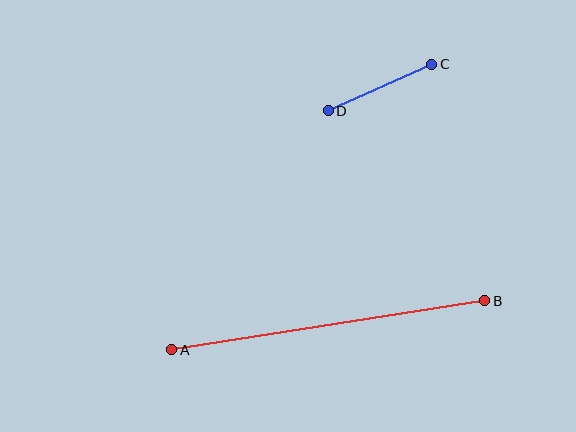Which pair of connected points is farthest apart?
Points A and B are farthest apart.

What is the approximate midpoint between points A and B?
The midpoint is at approximately (328, 325) pixels.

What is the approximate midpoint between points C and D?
The midpoint is at approximately (380, 87) pixels.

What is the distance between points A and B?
The distance is approximately 317 pixels.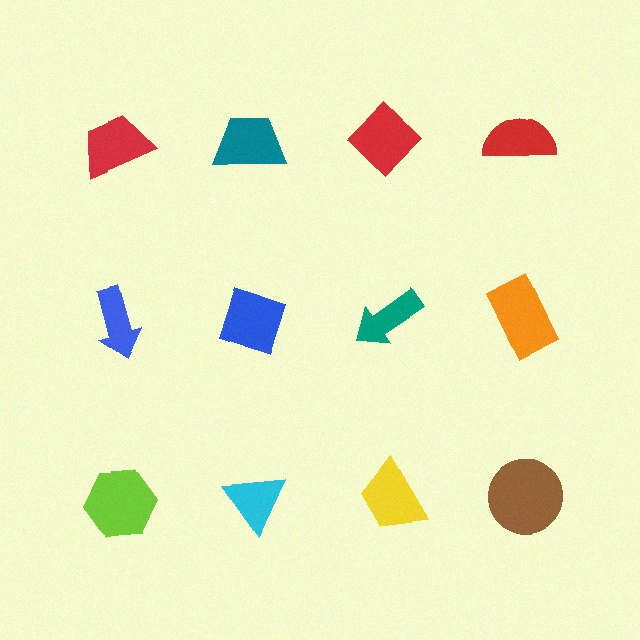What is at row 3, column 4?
A brown circle.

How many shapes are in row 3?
4 shapes.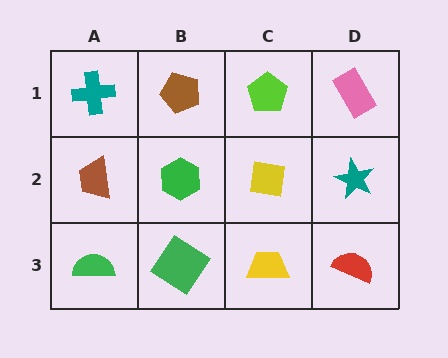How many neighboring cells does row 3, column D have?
2.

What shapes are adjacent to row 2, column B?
A brown pentagon (row 1, column B), a green diamond (row 3, column B), a brown trapezoid (row 2, column A), a yellow square (row 2, column C).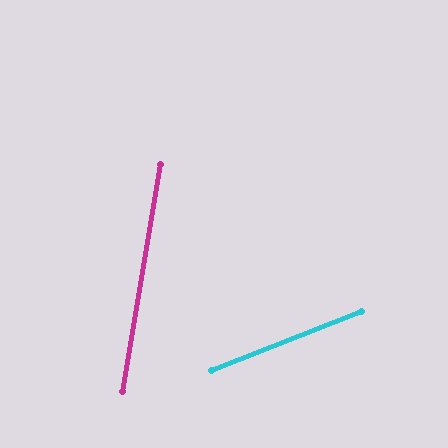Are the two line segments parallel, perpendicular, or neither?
Neither parallel nor perpendicular — they differ by about 59°.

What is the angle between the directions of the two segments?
Approximately 59 degrees.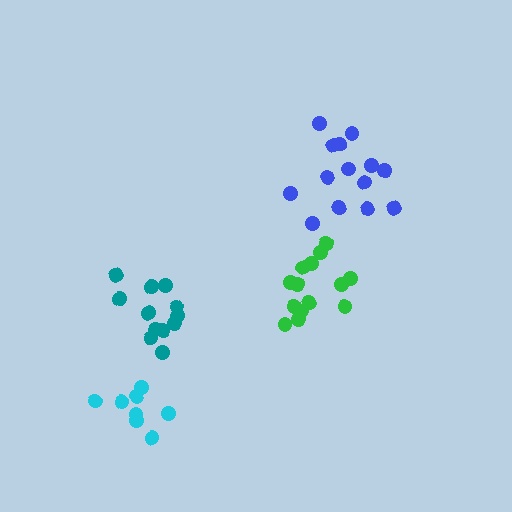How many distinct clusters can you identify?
There are 4 distinct clusters.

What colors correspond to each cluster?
The clusters are colored: green, blue, teal, cyan.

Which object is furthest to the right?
The blue cluster is rightmost.